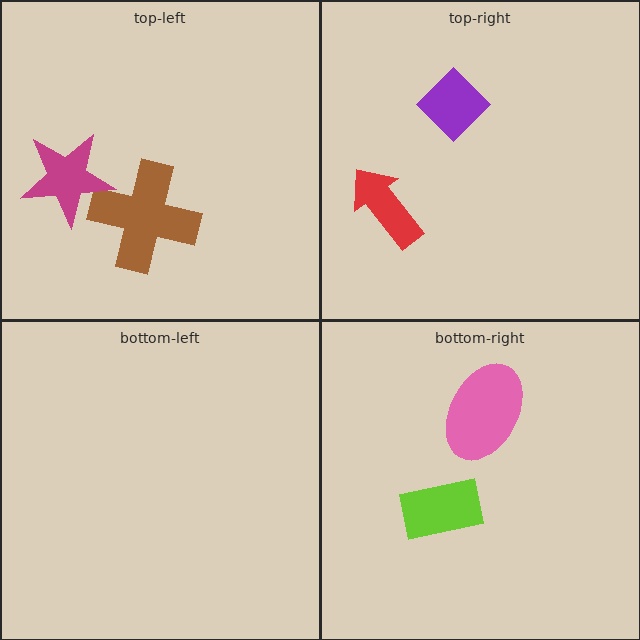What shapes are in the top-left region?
The brown cross, the magenta star.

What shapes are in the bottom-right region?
The pink ellipse, the lime rectangle.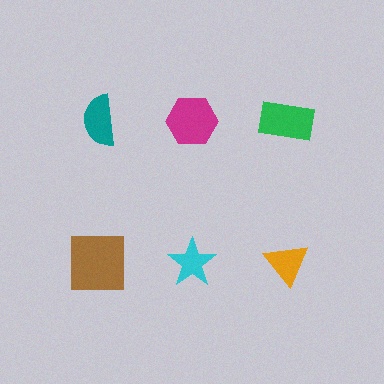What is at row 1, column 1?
A teal semicircle.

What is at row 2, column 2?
A cyan star.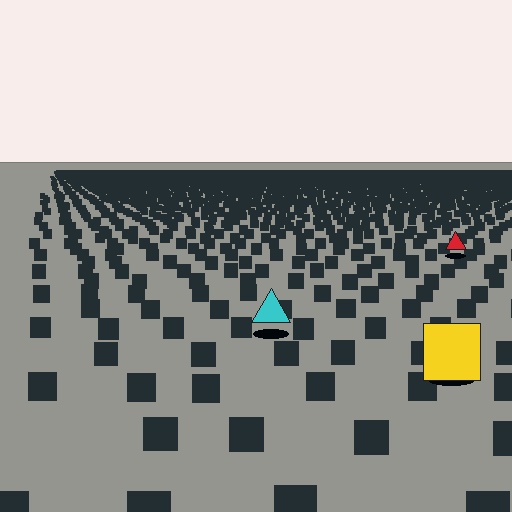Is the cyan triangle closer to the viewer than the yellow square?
No. The yellow square is closer — you can tell from the texture gradient: the ground texture is coarser near it.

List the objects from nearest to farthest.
From nearest to farthest: the yellow square, the cyan triangle, the red triangle.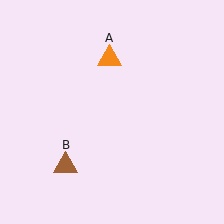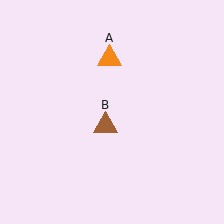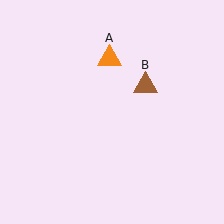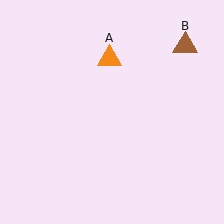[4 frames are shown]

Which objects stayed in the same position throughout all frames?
Orange triangle (object A) remained stationary.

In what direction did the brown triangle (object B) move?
The brown triangle (object B) moved up and to the right.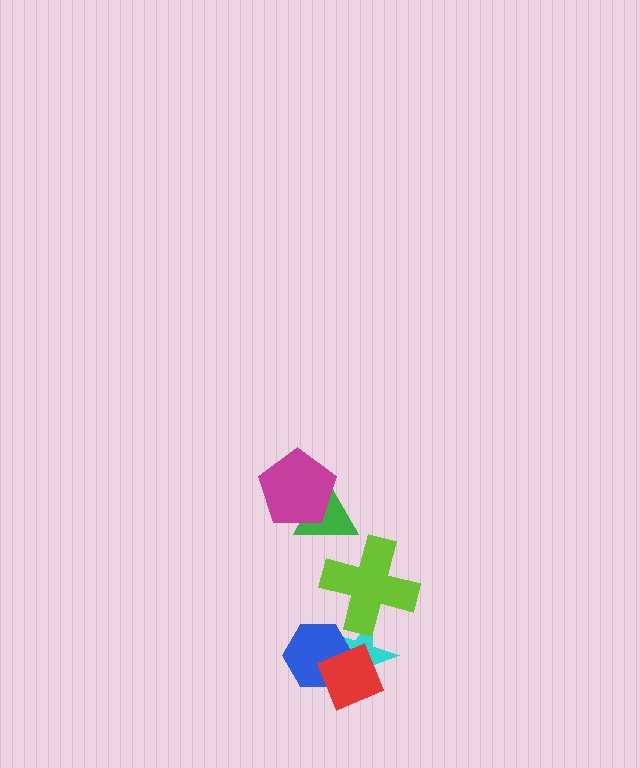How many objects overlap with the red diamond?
2 objects overlap with the red diamond.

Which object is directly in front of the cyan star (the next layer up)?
The blue hexagon is directly in front of the cyan star.